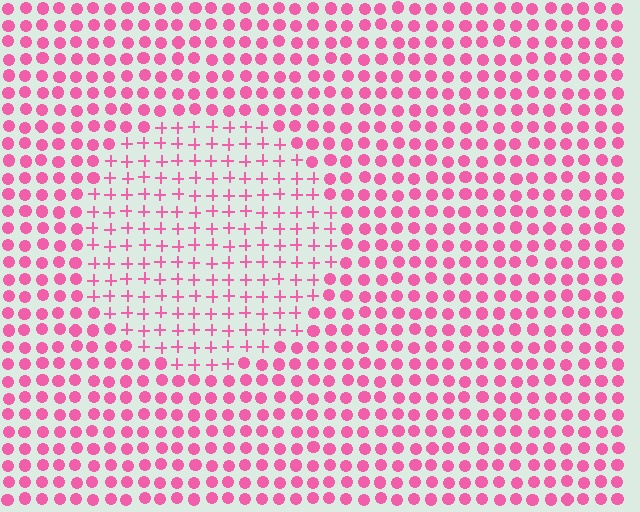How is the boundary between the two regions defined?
The boundary is defined by a change in element shape: plus signs inside vs. circles outside. All elements share the same color and spacing.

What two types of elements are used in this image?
The image uses plus signs inside the circle region and circles outside it.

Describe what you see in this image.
The image is filled with small pink elements arranged in a uniform grid. A circle-shaped region contains plus signs, while the surrounding area contains circles. The boundary is defined purely by the change in element shape.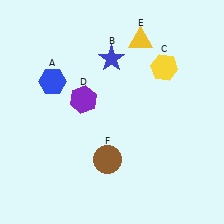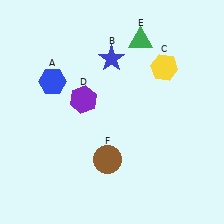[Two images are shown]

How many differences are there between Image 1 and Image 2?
There is 1 difference between the two images.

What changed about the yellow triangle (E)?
In Image 1, E is yellow. In Image 2, it changed to green.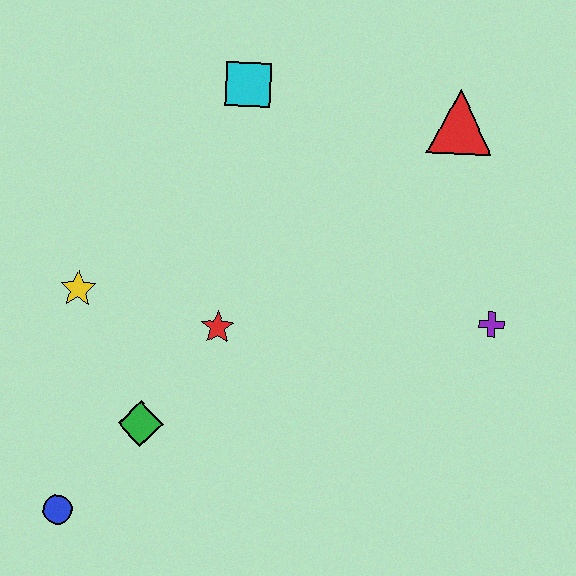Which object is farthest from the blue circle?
The red triangle is farthest from the blue circle.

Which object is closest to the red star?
The green diamond is closest to the red star.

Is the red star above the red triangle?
No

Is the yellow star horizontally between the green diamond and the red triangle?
No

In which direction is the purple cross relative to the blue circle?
The purple cross is to the right of the blue circle.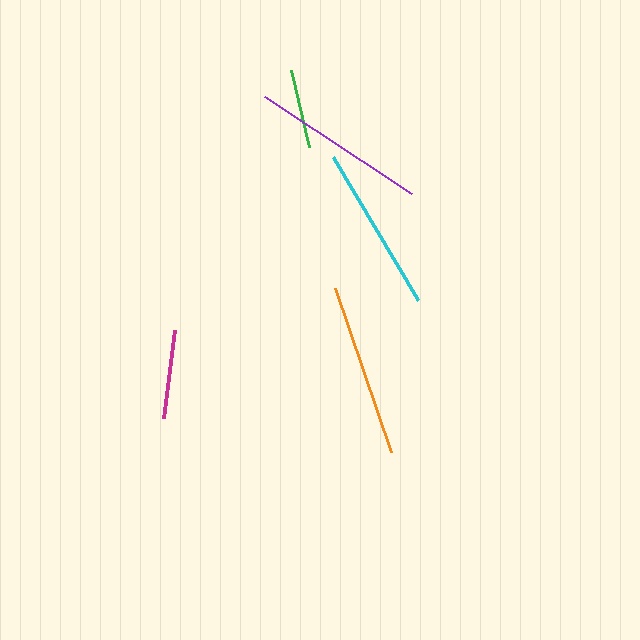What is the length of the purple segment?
The purple segment is approximately 176 pixels long.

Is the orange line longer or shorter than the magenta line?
The orange line is longer than the magenta line.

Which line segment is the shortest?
The green line is the shortest at approximately 79 pixels.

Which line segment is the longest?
The purple line is the longest at approximately 176 pixels.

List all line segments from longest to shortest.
From longest to shortest: purple, orange, cyan, magenta, green.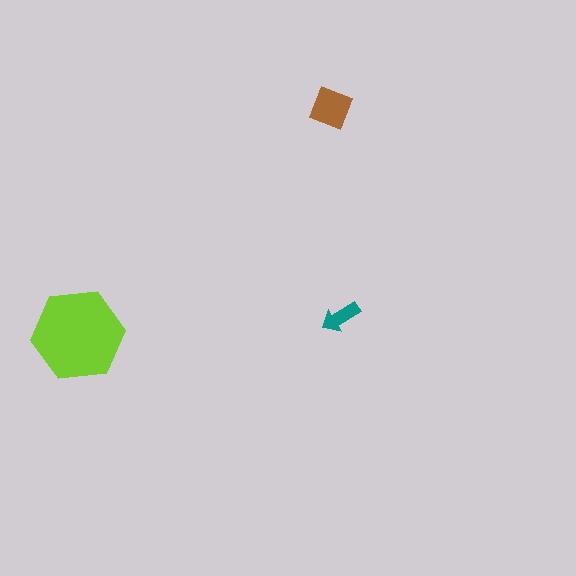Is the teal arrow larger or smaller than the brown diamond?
Smaller.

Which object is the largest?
The lime hexagon.